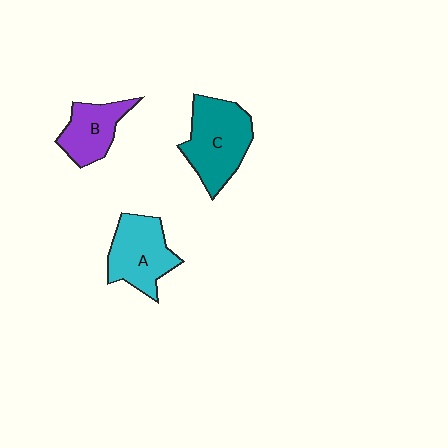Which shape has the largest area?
Shape C (teal).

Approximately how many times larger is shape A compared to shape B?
Approximately 1.3 times.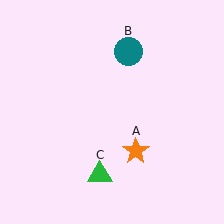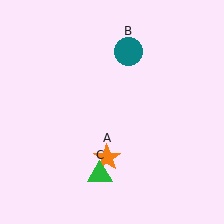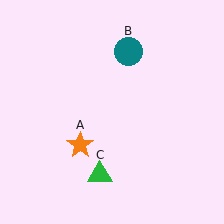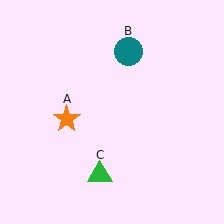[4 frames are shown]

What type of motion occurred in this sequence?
The orange star (object A) rotated clockwise around the center of the scene.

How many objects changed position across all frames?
1 object changed position: orange star (object A).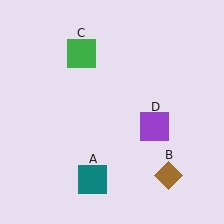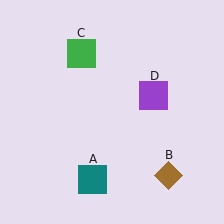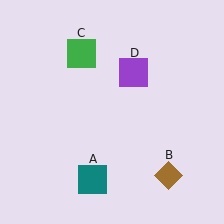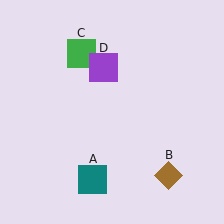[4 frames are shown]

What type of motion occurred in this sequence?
The purple square (object D) rotated counterclockwise around the center of the scene.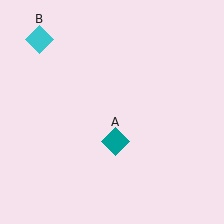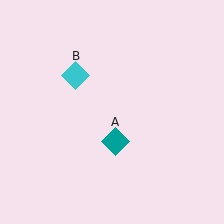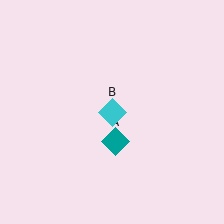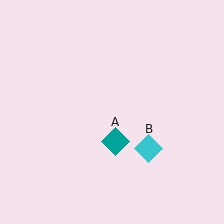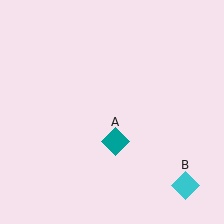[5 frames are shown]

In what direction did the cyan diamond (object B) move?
The cyan diamond (object B) moved down and to the right.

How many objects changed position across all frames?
1 object changed position: cyan diamond (object B).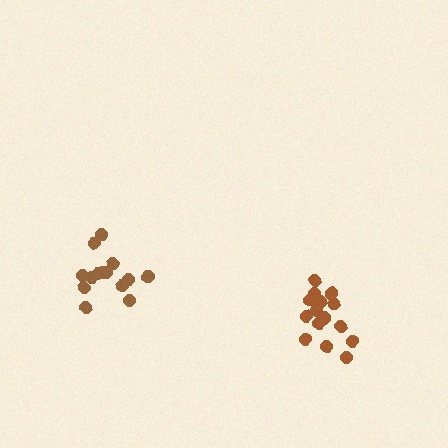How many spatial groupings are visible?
There are 2 spatial groupings.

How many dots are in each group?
Group 1: 17 dots, Group 2: 14 dots (31 total).